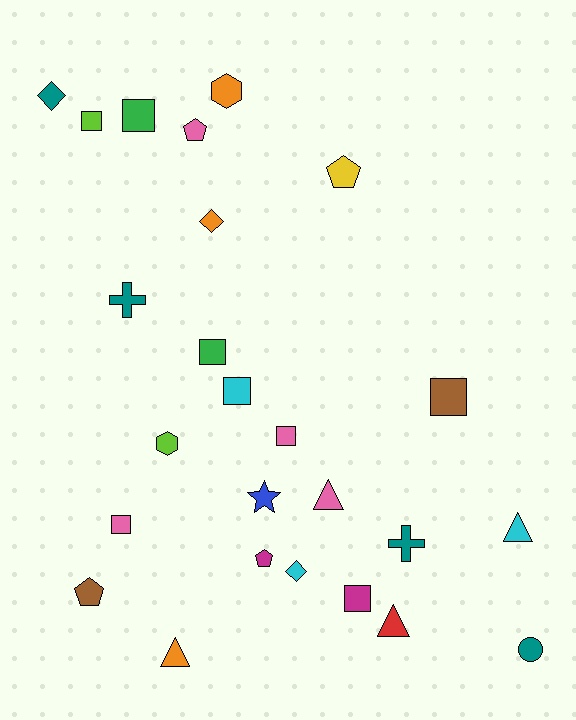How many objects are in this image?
There are 25 objects.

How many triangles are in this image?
There are 4 triangles.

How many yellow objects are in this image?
There is 1 yellow object.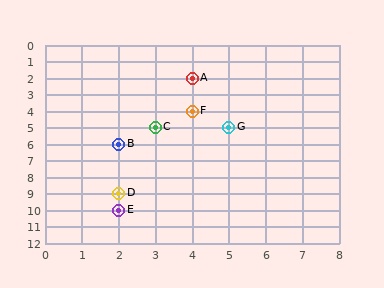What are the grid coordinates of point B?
Point B is at grid coordinates (2, 6).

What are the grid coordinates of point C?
Point C is at grid coordinates (3, 5).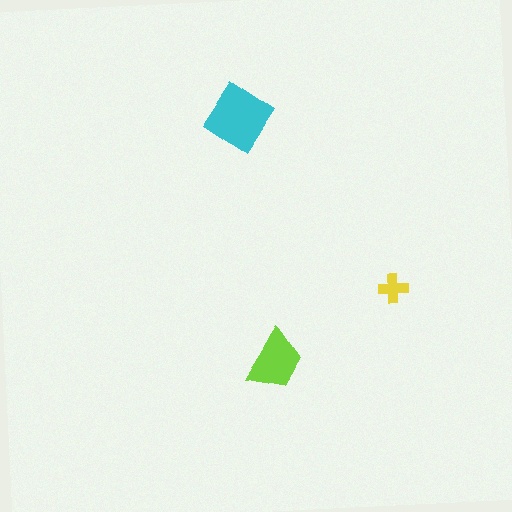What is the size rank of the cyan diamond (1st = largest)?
1st.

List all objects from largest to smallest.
The cyan diamond, the lime trapezoid, the yellow cross.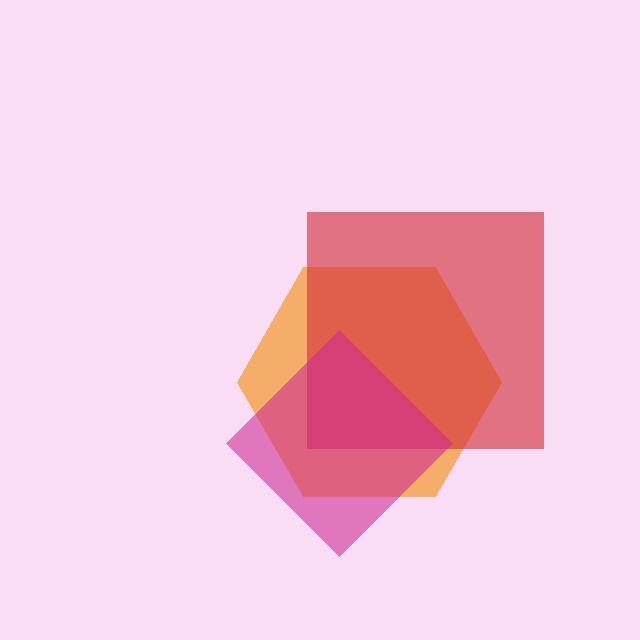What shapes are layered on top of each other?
The layered shapes are: an orange hexagon, a red square, a magenta diamond.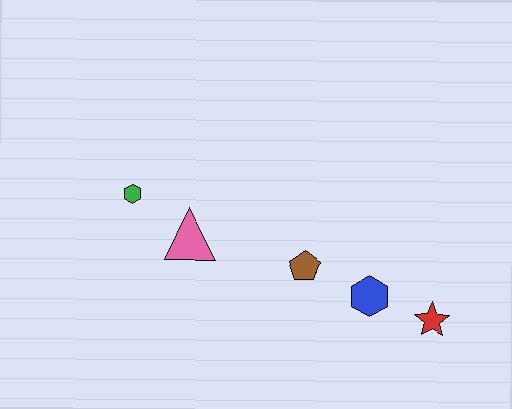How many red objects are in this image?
There is 1 red object.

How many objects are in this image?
There are 5 objects.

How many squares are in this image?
There are no squares.